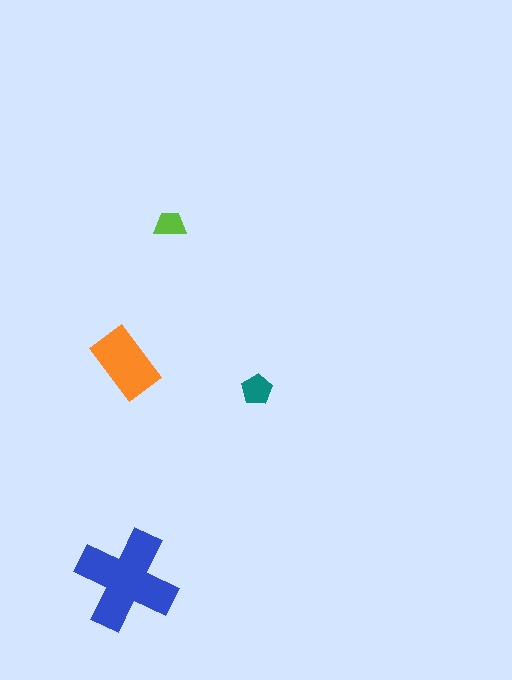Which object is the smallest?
The lime trapezoid.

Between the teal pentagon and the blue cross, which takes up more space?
The blue cross.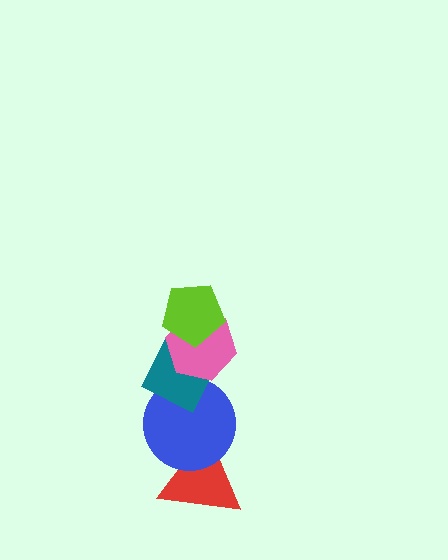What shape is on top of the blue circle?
The teal diamond is on top of the blue circle.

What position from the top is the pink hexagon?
The pink hexagon is 2nd from the top.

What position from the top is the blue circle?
The blue circle is 4th from the top.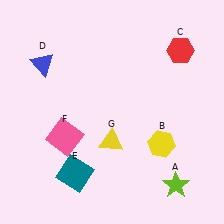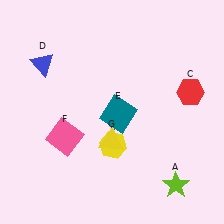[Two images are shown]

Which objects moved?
The objects that moved are: the yellow hexagon (B), the red hexagon (C), the teal square (E).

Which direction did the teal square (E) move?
The teal square (E) moved up.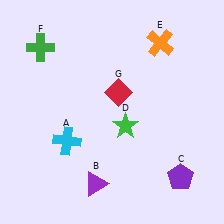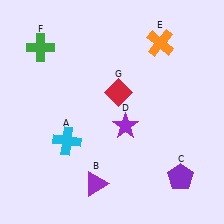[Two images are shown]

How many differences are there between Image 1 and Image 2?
There is 1 difference between the two images.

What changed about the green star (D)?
In Image 1, D is green. In Image 2, it changed to purple.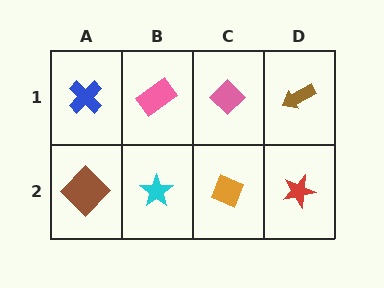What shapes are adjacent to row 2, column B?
A pink rectangle (row 1, column B), a brown diamond (row 2, column A), an orange diamond (row 2, column C).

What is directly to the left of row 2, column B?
A brown diamond.